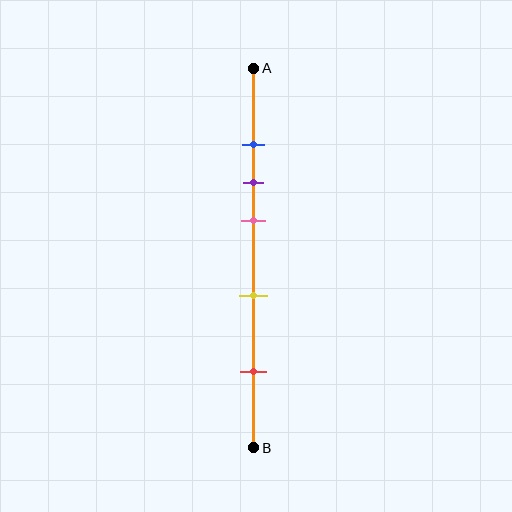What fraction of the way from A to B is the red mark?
The red mark is approximately 80% (0.8) of the way from A to B.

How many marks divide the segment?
There are 5 marks dividing the segment.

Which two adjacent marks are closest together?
The blue and purple marks are the closest adjacent pair.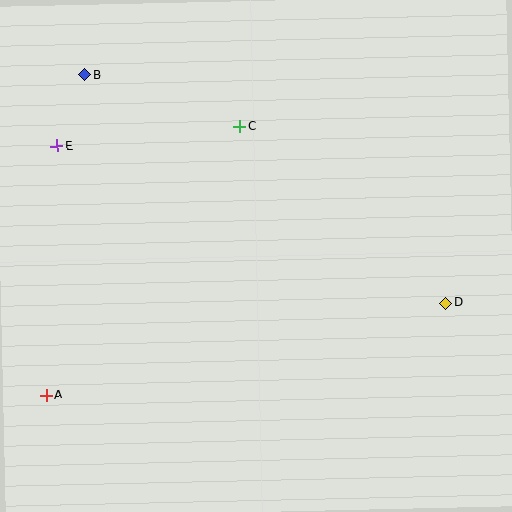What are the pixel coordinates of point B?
Point B is at (84, 75).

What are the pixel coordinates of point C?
Point C is at (240, 127).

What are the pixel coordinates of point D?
Point D is at (446, 303).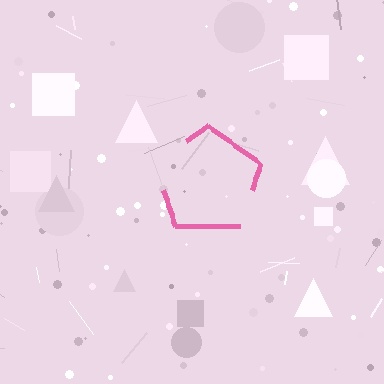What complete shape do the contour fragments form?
The contour fragments form a pentagon.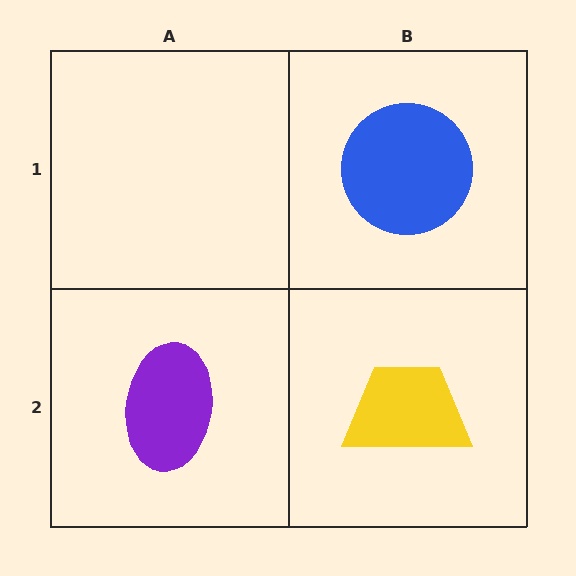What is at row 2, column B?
A yellow trapezoid.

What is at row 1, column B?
A blue circle.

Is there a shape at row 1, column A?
No, that cell is empty.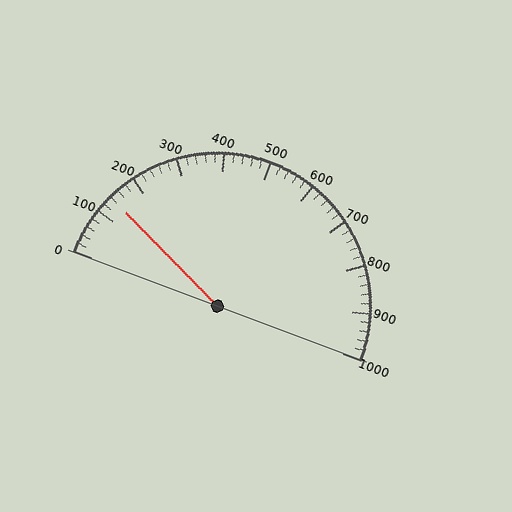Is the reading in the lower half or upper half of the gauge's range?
The reading is in the lower half of the range (0 to 1000).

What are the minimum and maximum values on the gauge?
The gauge ranges from 0 to 1000.